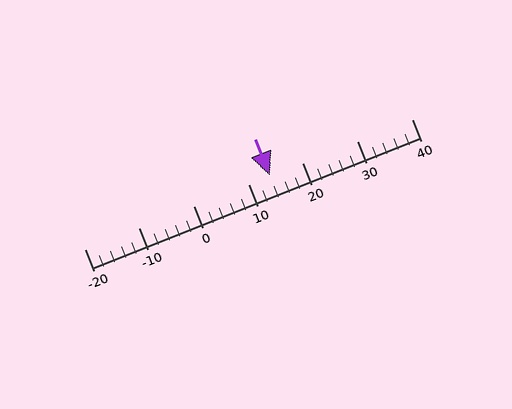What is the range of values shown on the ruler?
The ruler shows values from -20 to 40.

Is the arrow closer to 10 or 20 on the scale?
The arrow is closer to 10.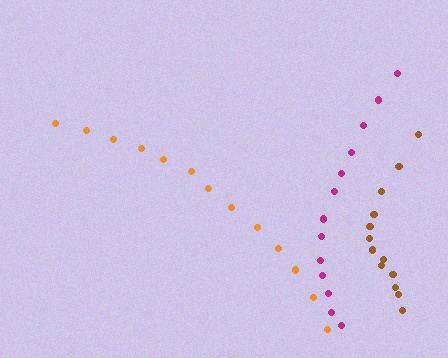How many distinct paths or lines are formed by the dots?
There are 3 distinct paths.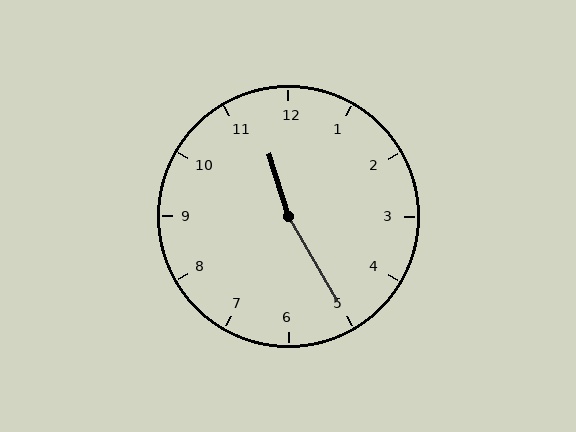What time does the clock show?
11:25.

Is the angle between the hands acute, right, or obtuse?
It is obtuse.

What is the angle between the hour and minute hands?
Approximately 168 degrees.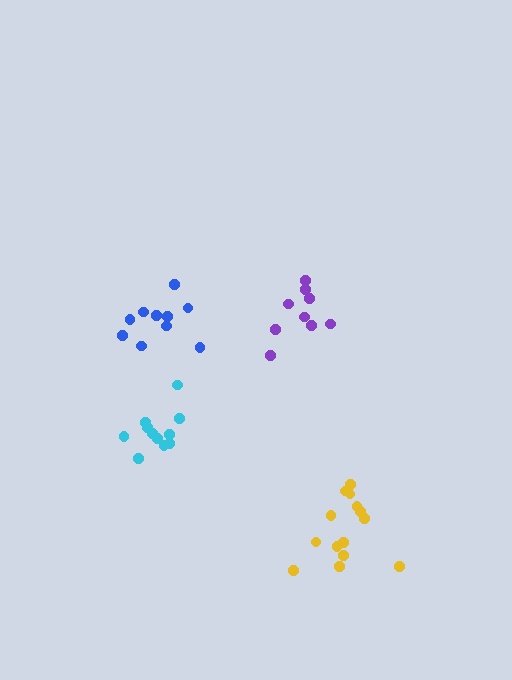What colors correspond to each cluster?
The clusters are colored: yellow, cyan, purple, blue.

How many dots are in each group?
Group 1: 14 dots, Group 2: 11 dots, Group 3: 9 dots, Group 4: 10 dots (44 total).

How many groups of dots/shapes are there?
There are 4 groups.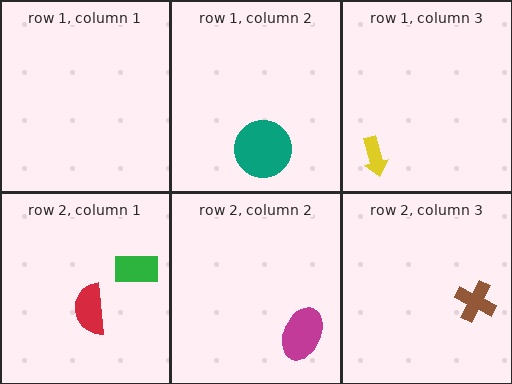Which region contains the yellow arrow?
The row 1, column 3 region.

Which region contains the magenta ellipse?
The row 2, column 2 region.